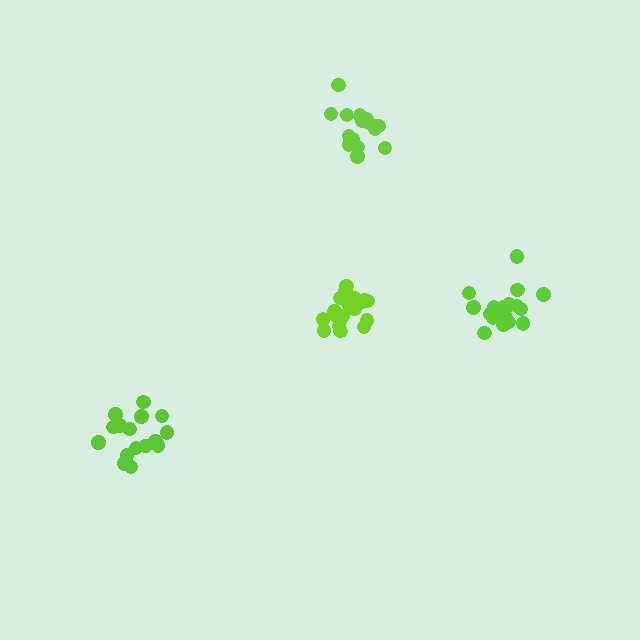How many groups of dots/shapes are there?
There are 4 groups.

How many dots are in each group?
Group 1: 19 dots, Group 2: 16 dots, Group 3: 16 dots, Group 4: 20 dots (71 total).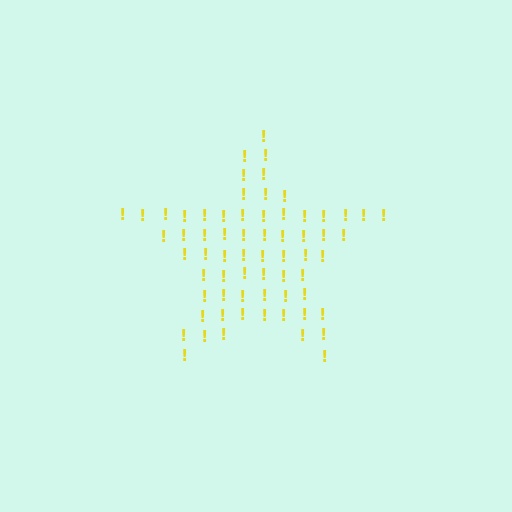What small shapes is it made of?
It is made of small exclamation marks.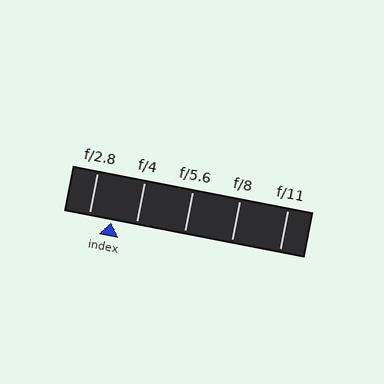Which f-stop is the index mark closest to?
The index mark is closest to f/2.8.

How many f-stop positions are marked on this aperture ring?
There are 5 f-stop positions marked.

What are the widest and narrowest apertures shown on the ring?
The widest aperture shown is f/2.8 and the narrowest is f/11.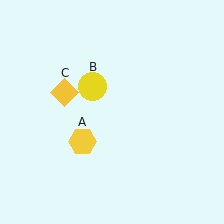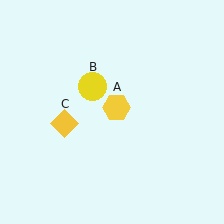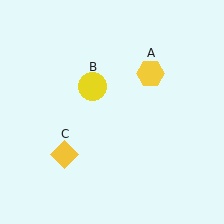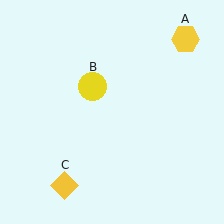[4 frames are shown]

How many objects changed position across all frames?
2 objects changed position: yellow hexagon (object A), yellow diamond (object C).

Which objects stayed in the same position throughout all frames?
Yellow circle (object B) remained stationary.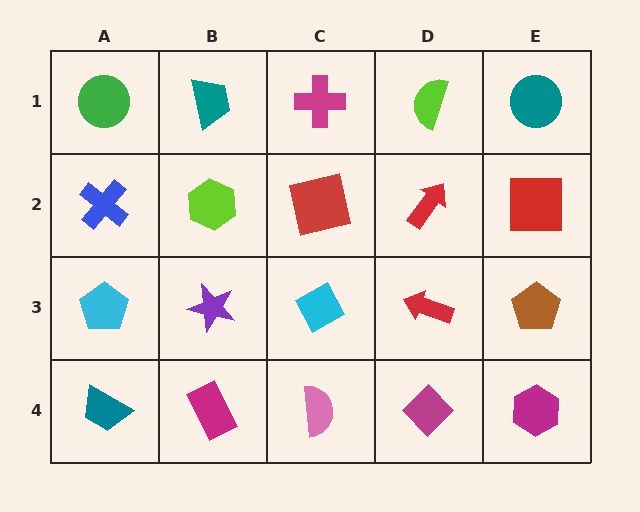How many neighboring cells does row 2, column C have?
4.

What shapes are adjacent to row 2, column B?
A teal trapezoid (row 1, column B), a purple star (row 3, column B), a blue cross (row 2, column A), a red square (row 2, column C).